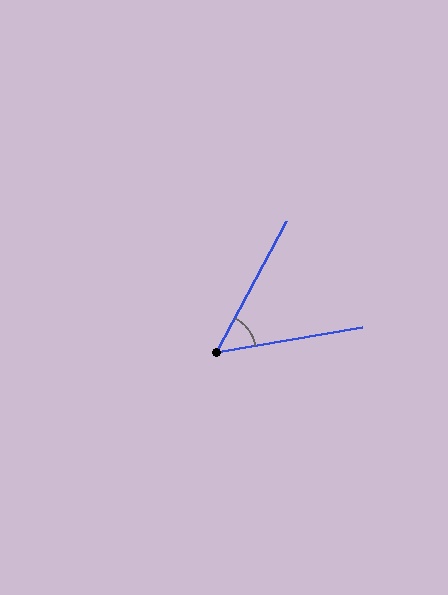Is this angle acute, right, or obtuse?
It is acute.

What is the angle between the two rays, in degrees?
Approximately 52 degrees.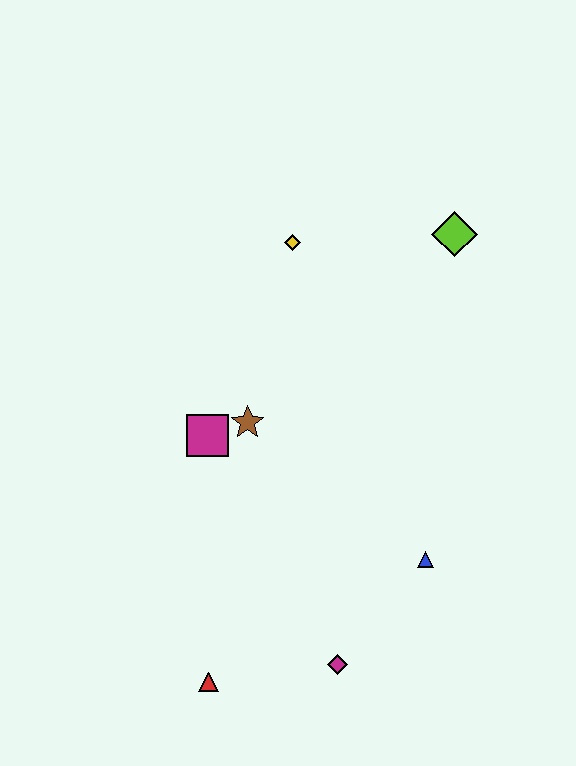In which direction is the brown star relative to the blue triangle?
The brown star is to the left of the blue triangle.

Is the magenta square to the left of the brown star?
Yes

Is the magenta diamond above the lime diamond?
No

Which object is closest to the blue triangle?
The magenta diamond is closest to the blue triangle.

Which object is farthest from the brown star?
The lime diamond is farthest from the brown star.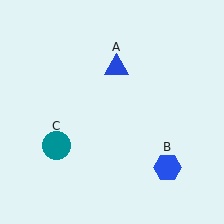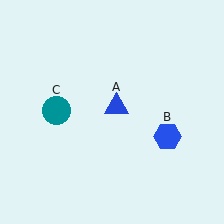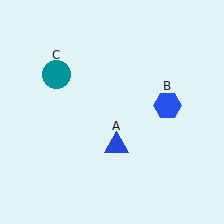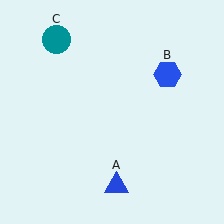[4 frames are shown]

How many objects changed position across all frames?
3 objects changed position: blue triangle (object A), blue hexagon (object B), teal circle (object C).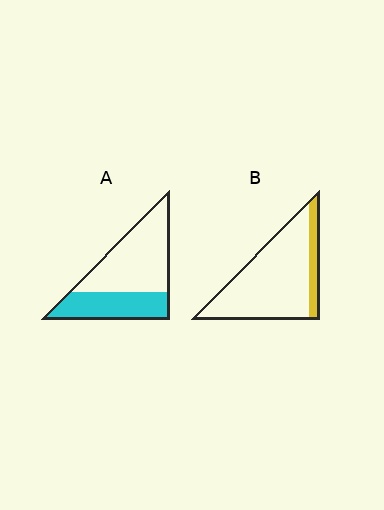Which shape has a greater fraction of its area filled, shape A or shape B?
Shape A.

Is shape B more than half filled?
No.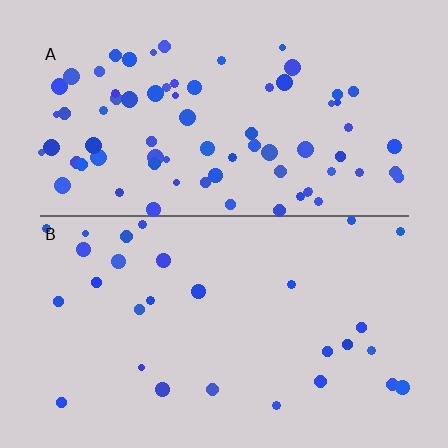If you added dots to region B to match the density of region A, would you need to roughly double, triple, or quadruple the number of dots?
Approximately triple.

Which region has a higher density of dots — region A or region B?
A (the top).